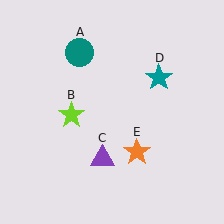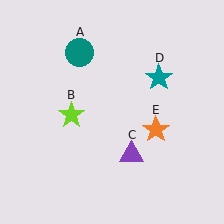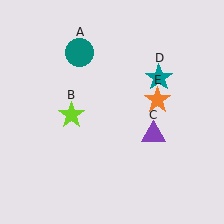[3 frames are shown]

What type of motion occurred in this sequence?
The purple triangle (object C), orange star (object E) rotated counterclockwise around the center of the scene.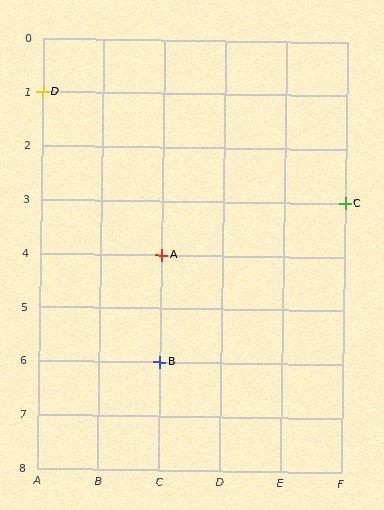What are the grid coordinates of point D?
Point D is at grid coordinates (A, 1).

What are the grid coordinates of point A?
Point A is at grid coordinates (C, 4).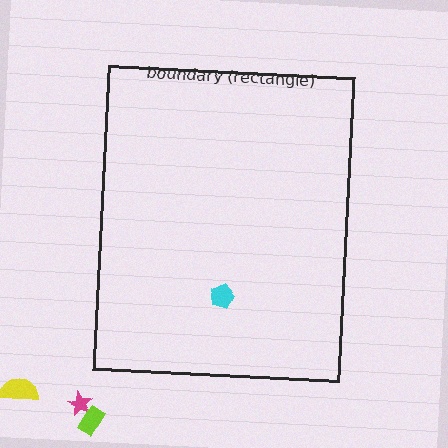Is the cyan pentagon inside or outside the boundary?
Inside.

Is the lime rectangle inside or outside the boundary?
Outside.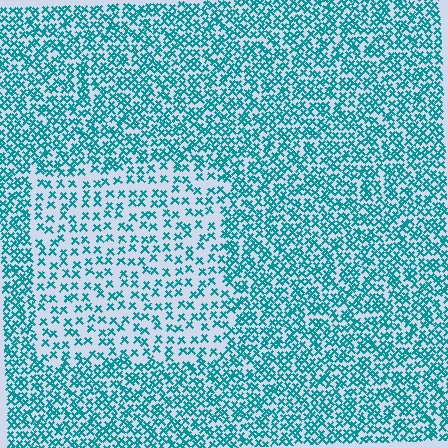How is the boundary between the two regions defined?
The boundary is defined by a change in element density (approximately 2.1x ratio). All elements are the same color, size, and shape.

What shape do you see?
I see a rectangle.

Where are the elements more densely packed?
The elements are more densely packed outside the rectangle boundary.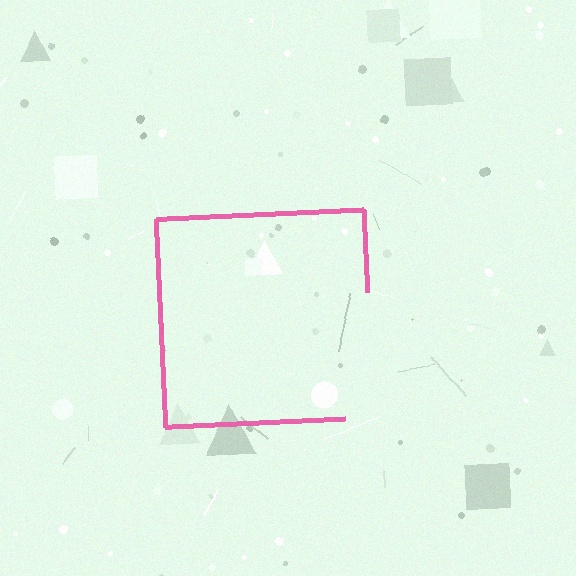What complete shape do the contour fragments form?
The contour fragments form a square.